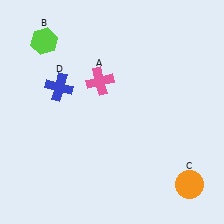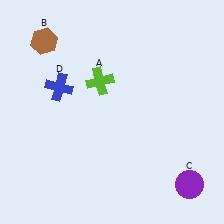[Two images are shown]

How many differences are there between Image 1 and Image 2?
There are 3 differences between the two images.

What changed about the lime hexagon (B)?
In Image 1, B is lime. In Image 2, it changed to brown.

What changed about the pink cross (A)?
In Image 1, A is pink. In Image 2, it changed to lime.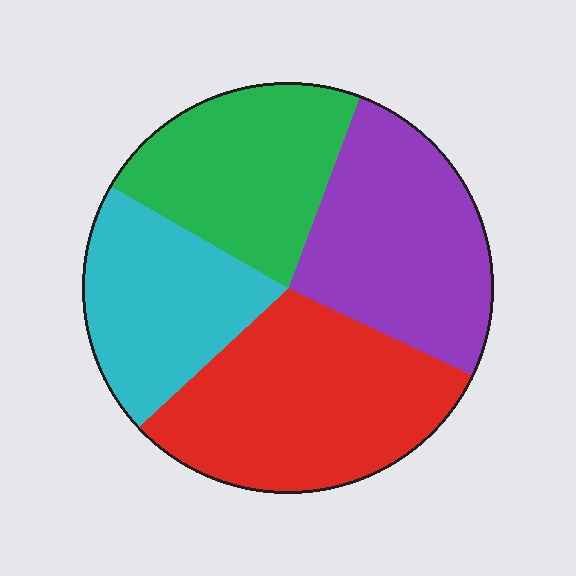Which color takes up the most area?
Red, at roughly 30%.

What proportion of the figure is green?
Green takes up about one quarter (1/4) of the figure.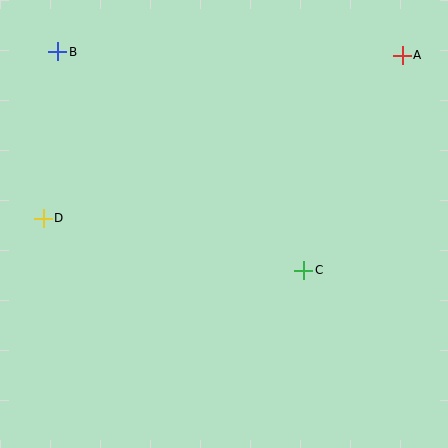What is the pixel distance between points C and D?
The distance between C and D is 266 pixels.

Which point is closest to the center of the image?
Point C at (304, 270) is closest to the center.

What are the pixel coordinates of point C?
Point C is at (304, 270).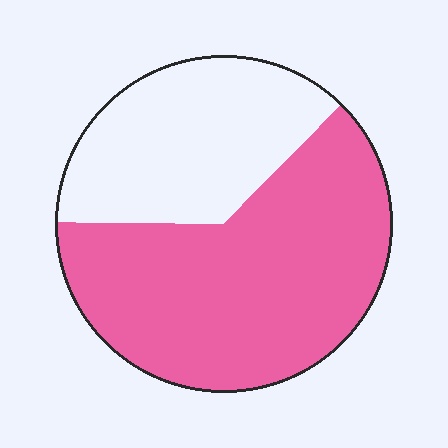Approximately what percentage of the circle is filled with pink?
Approximately 65%.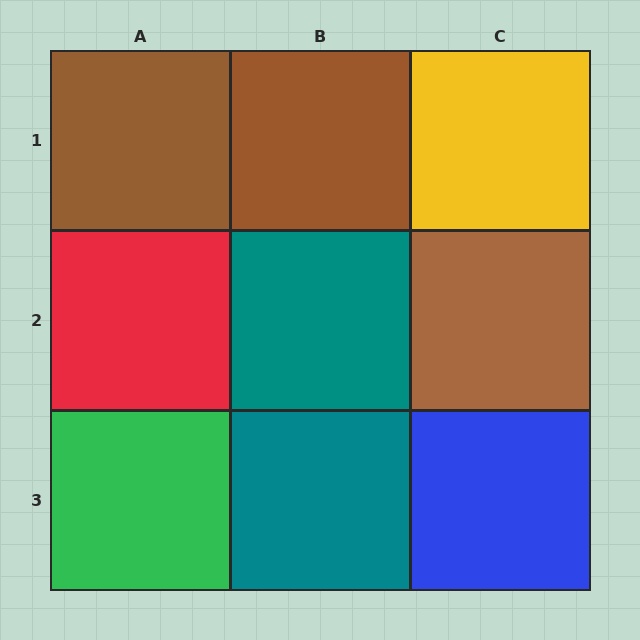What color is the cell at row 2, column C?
Brown.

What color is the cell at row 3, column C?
Blue.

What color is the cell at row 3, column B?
Teal.